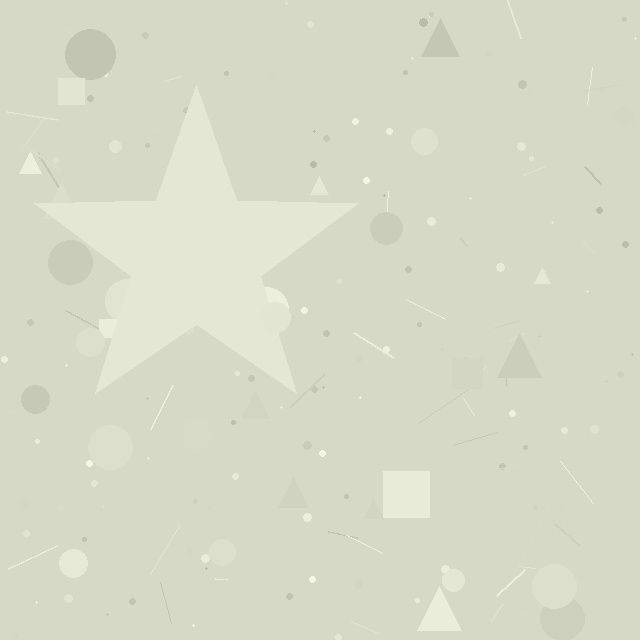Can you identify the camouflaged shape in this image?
The camouflaged shape is a star.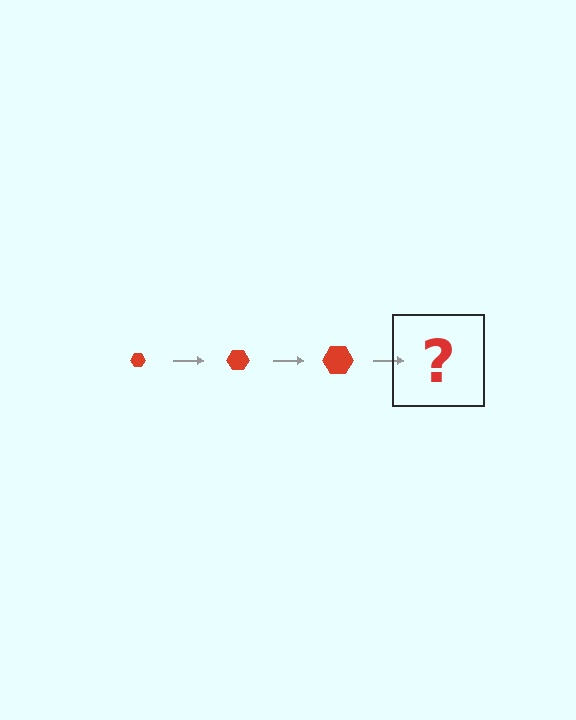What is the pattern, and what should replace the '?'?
The pattern is that the hexagon gets progressively larger each step. The '?' should be a red hexagon, larger than the previous one.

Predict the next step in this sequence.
The next step is a red hexagon, larger than the previous one.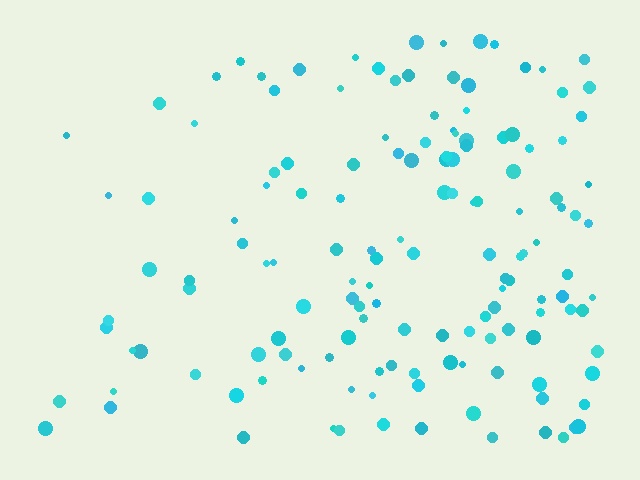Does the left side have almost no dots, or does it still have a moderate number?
Still a moderate number, just noticeably fewer than the right.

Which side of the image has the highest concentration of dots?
The right.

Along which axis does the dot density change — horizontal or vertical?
Horizontal.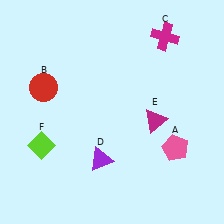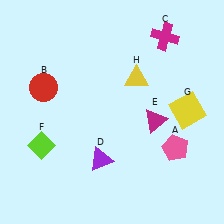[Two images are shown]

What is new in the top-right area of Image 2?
A yellow square (G) was added in the top-right area of Image 2.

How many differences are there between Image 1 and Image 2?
There are 2 differences between the two images.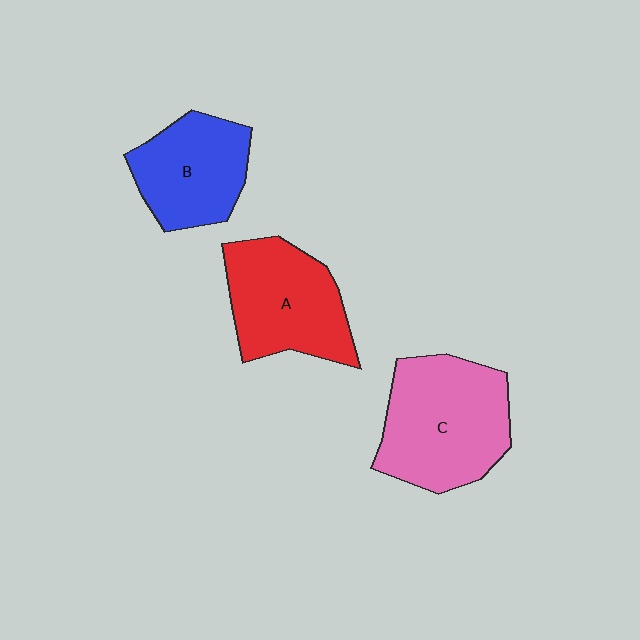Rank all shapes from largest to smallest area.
From largest to smallest: C (pink), A (red), B (blue).